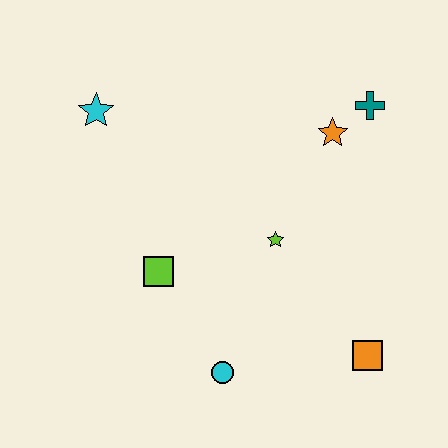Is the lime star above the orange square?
Yes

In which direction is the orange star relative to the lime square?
The orange star is to the right of the lime square.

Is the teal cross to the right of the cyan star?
Yes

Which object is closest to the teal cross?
The orange star is closest to the teal cross.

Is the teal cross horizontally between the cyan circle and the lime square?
No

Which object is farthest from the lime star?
The cyan star is farthest from the lime star.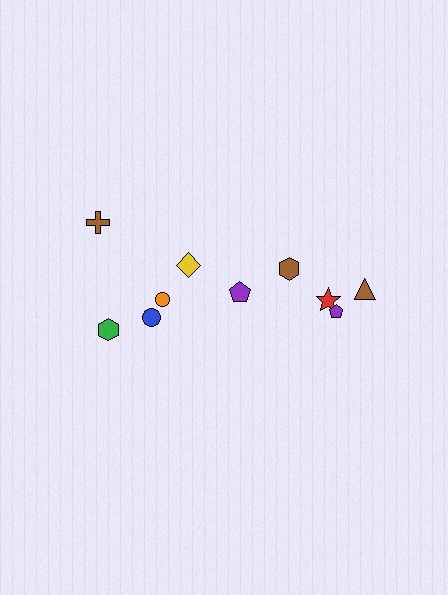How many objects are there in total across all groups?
There are 10 objects.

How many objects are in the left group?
There are 6 objects.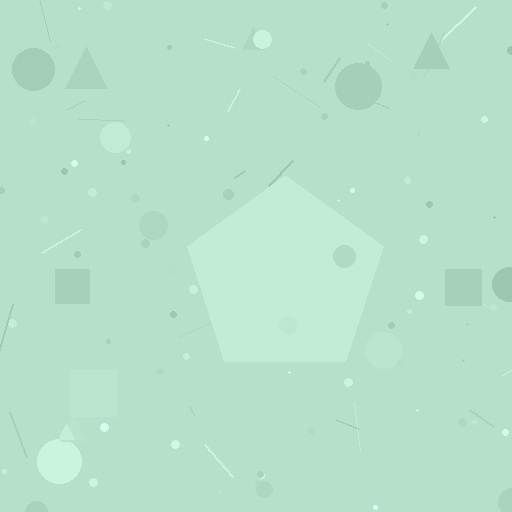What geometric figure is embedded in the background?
A pentagon is embedded in the background.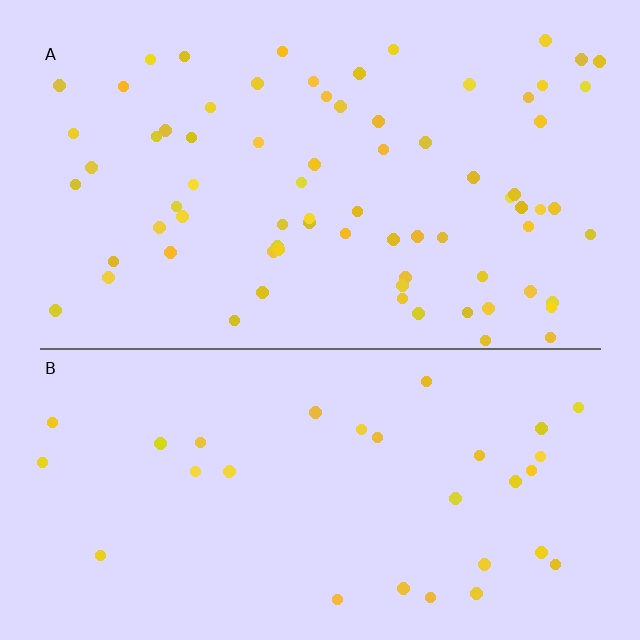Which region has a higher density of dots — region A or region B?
A (the top).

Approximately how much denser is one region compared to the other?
Approximately 2.4× — region A over region B.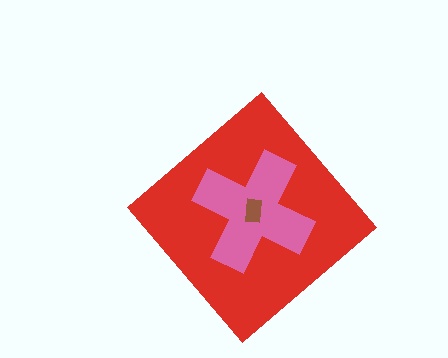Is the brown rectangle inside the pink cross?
Yes.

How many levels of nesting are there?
3.